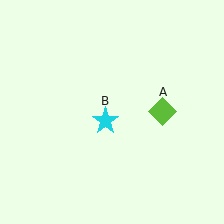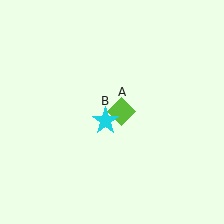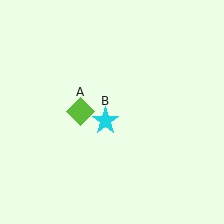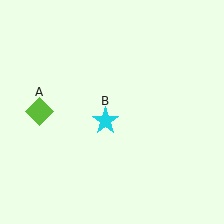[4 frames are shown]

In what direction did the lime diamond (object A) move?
The lime diamond (object A) moved left.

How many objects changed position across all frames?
1 object changed position: lime diamond (object A).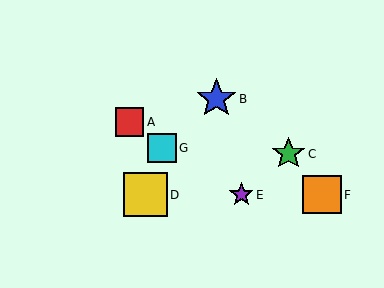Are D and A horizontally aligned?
No, D is at y≈195 and A is at y≈122.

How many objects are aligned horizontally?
3 objects (D, E, F) are aligned horizontally.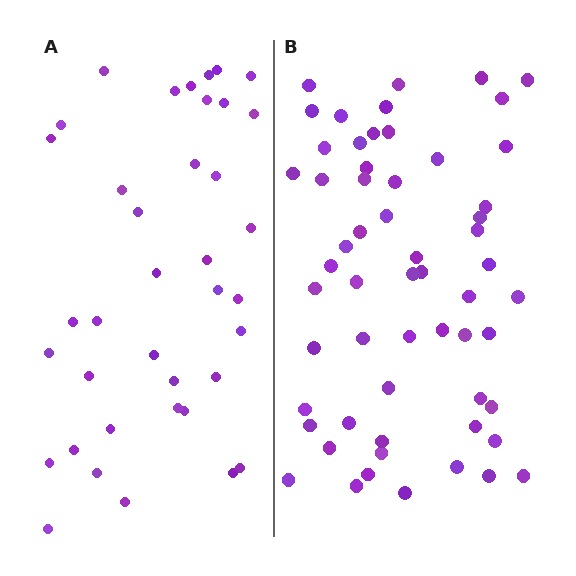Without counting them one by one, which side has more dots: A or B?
Region B (the right region) has more dots.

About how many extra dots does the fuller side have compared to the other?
Region B has approximately 20 more dots than region A.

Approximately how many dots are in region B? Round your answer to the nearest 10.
About 60 dots. (The exact count is 58, which rounds to 60.)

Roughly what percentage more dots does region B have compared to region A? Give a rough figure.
About 55% more.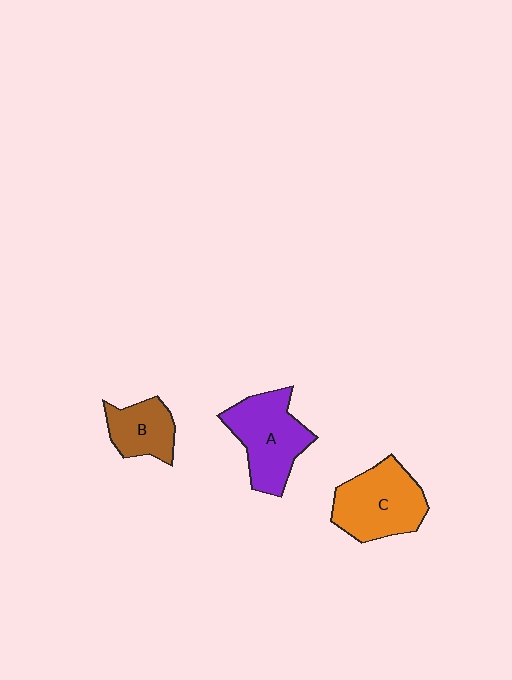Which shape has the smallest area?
Shape B (brown).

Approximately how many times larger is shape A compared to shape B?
Approximately 1.6 times.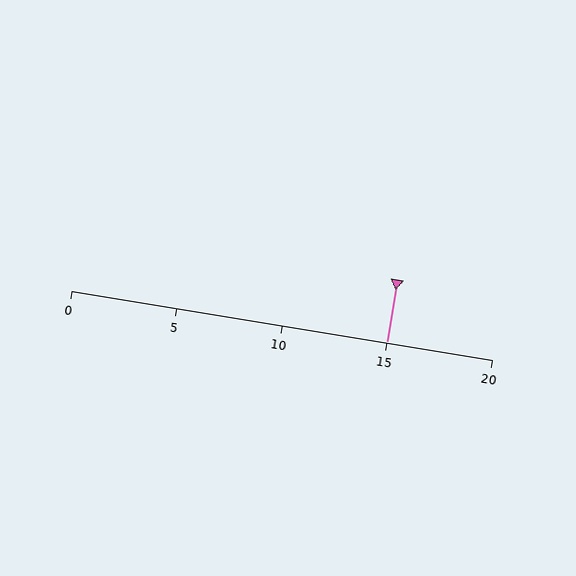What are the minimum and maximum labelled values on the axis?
The axis runs from 0 to 20.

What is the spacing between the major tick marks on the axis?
The major ticks are spaced 5 apart.